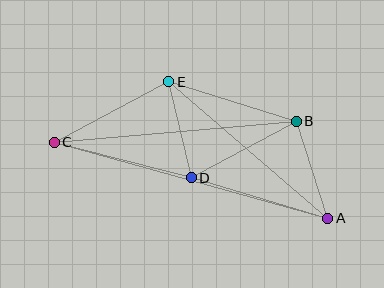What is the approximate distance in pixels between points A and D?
The distance between A and D is approximately 143 pixels.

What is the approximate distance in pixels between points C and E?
The distance between C and E is approximately 130 pixels.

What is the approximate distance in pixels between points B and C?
The distance between B and C is approximately 243 pixels.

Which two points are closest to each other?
Points D and E are closest to each other.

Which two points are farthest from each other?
Points A and C are farthest from each other.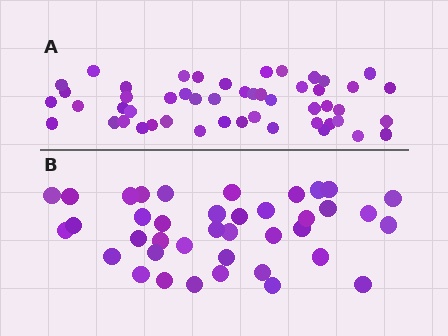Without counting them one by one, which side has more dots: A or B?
Region A (the top region) has more dots.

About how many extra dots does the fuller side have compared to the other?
Region A has roughly 12 or so more dots than region B.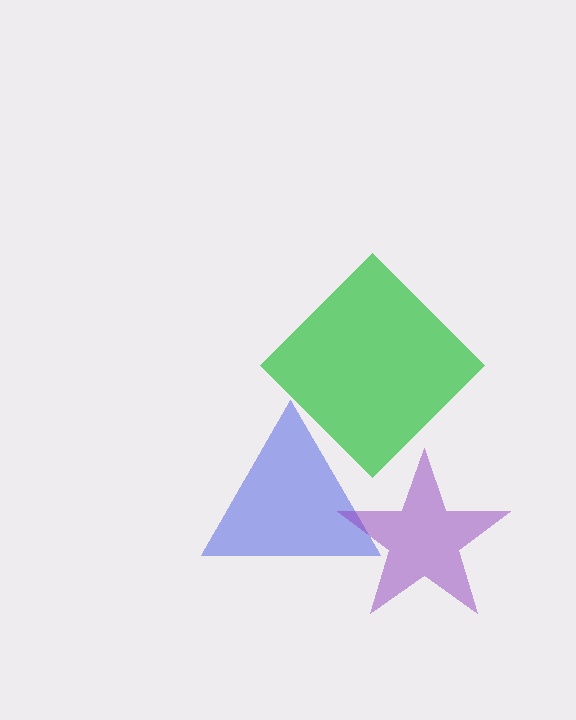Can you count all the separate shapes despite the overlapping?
Yes, there are 3 separate shapes.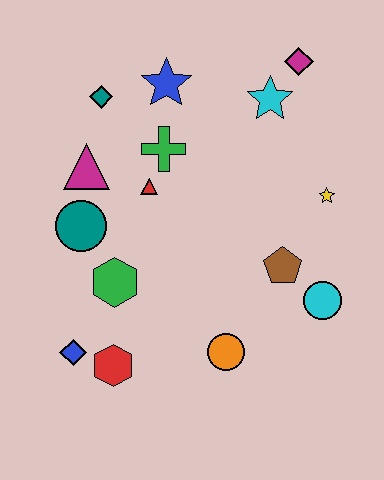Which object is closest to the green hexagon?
The teal circle is closest to the green hexagon.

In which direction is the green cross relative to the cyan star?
The green cross is to the left of the cyan star.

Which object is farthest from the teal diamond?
The cyan circle is farthest from the teal diamond.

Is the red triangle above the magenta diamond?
No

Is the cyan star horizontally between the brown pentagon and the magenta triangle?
Yes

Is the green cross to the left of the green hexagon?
No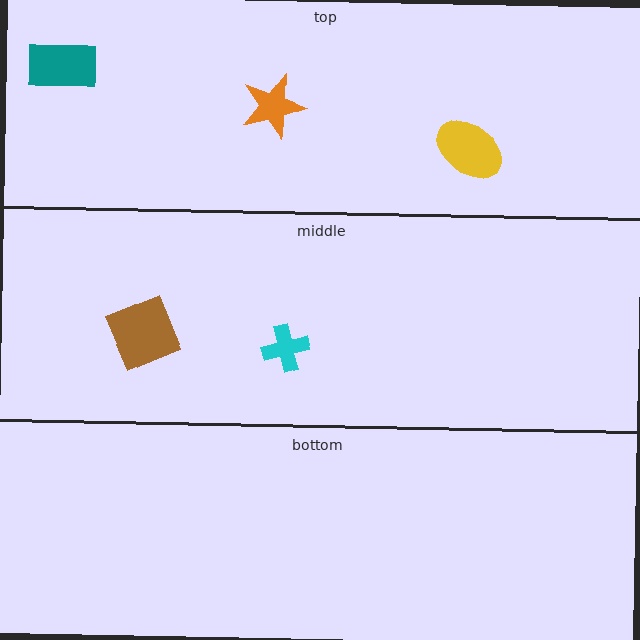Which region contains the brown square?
The middle region.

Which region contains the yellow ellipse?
The top region.